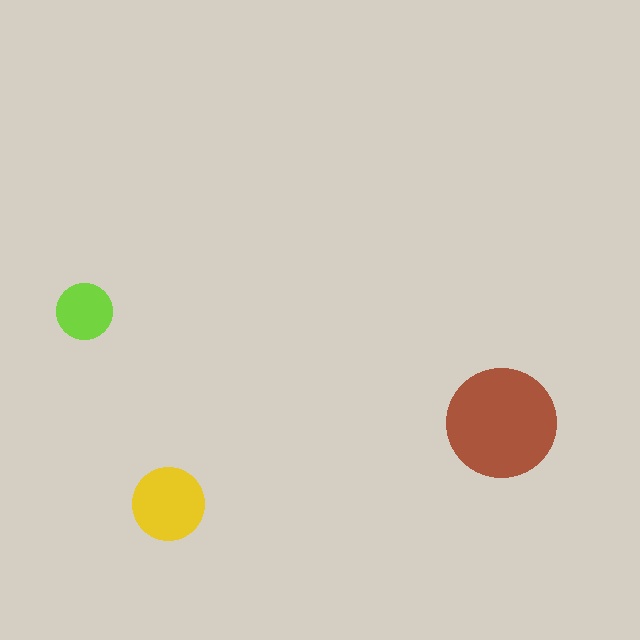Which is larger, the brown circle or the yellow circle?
The brown one.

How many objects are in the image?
There are 3 objects in the image.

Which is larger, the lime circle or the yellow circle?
The yellow one.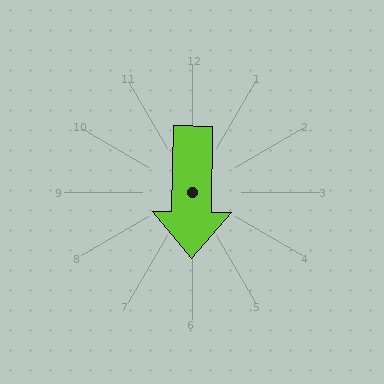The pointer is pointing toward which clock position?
Roughly 6 o'clock.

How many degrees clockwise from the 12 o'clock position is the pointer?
Approximately 181 degrees.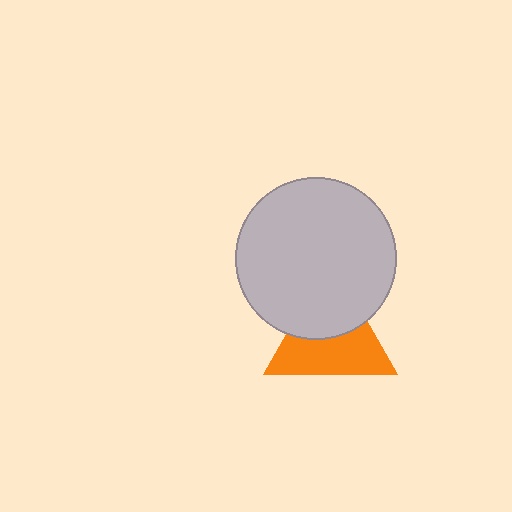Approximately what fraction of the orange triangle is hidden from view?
Roughly 43% of the orange triangle is hidden behind the light gray circle.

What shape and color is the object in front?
The object in front is a light gray circle.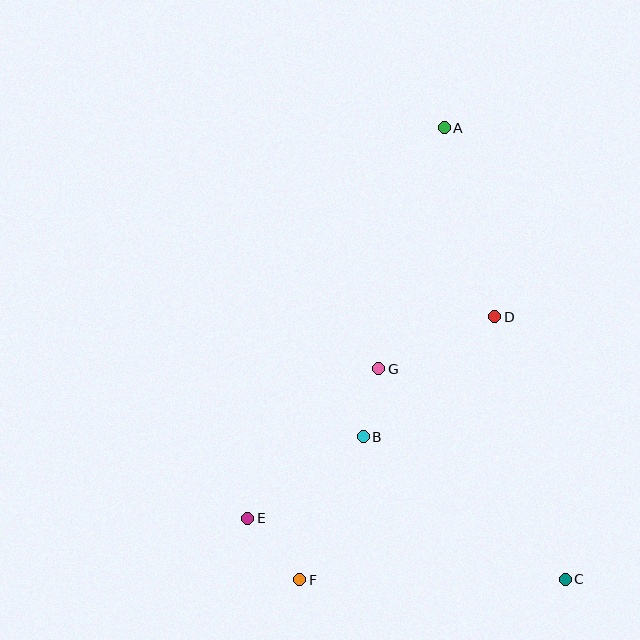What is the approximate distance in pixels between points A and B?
The distance between A and B is approximately 319 pixels.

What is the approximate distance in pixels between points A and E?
The distance between A and E is approximately 437 pixels.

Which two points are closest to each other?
Points B and G are closest to each other.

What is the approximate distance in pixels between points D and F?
The distance between D and F is approximately 327 pixels.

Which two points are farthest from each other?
Points A and F are farthest from each other.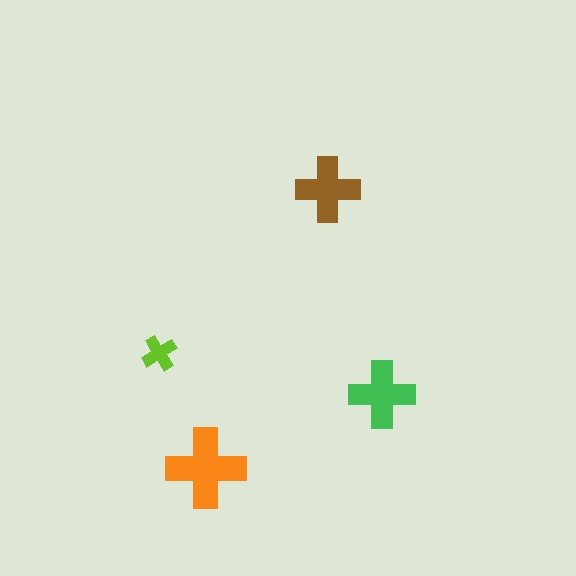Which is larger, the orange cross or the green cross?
The orange one.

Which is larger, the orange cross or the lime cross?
The orange one.